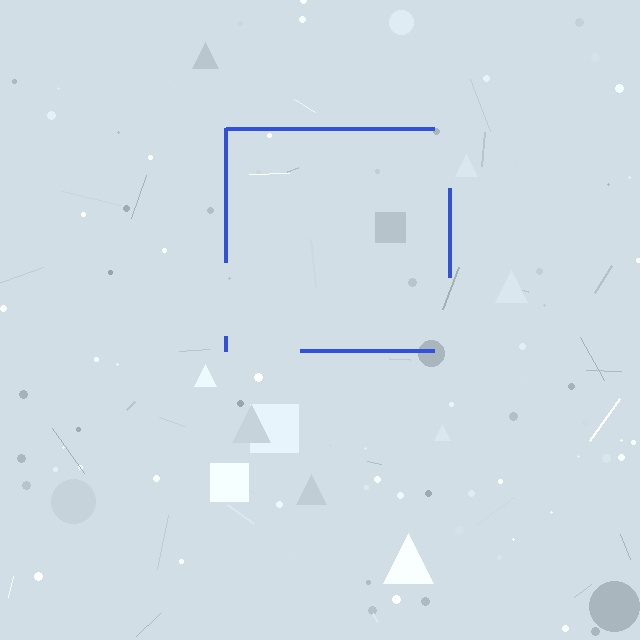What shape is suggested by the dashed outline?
The dashed outline suggests a square.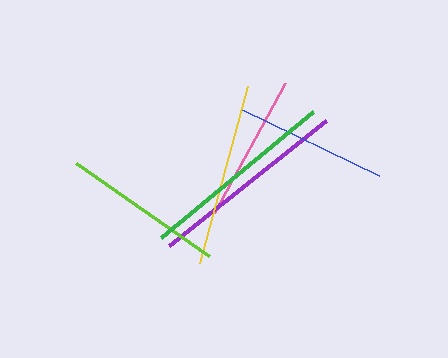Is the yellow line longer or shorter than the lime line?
The yellow line is longer than the lime line.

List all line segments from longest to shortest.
From longest to shortest: purple, green, yellow, lime, blue, pink.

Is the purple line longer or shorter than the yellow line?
The purple line is longer than the yellow line.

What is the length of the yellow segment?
The yellow segment is approximately 184 pixels long.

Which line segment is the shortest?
The pink line is the shortest at approximately 148 pixels.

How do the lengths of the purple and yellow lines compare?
The purple and yellow lines are approximately the same length.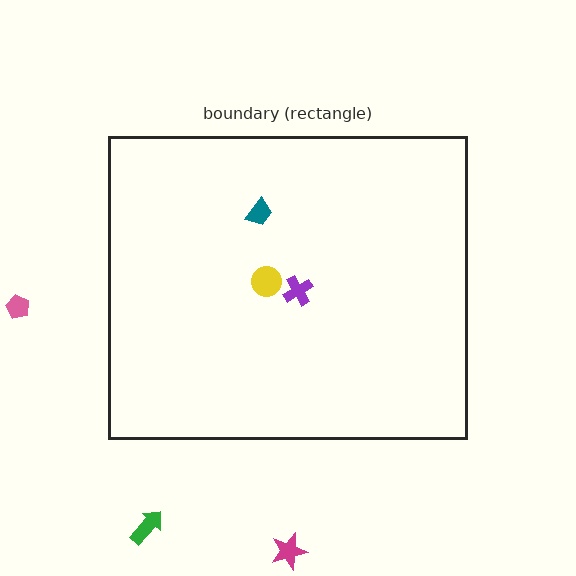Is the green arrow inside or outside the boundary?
Outside.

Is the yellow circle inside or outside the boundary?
Inside.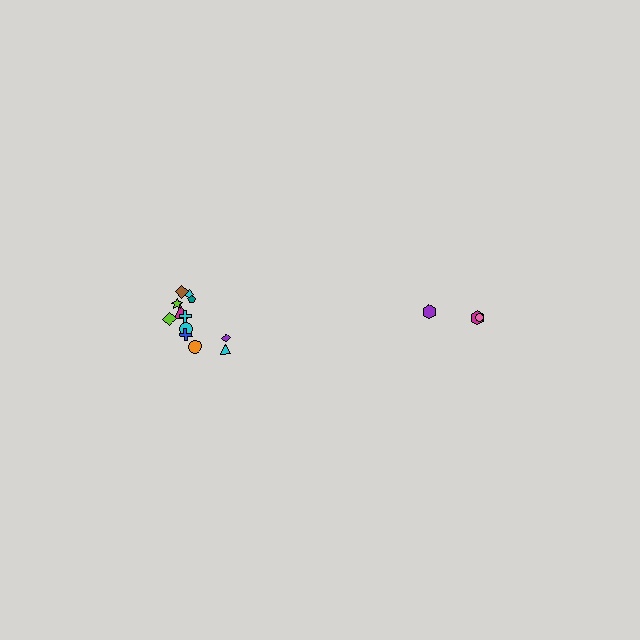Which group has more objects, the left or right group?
The left group.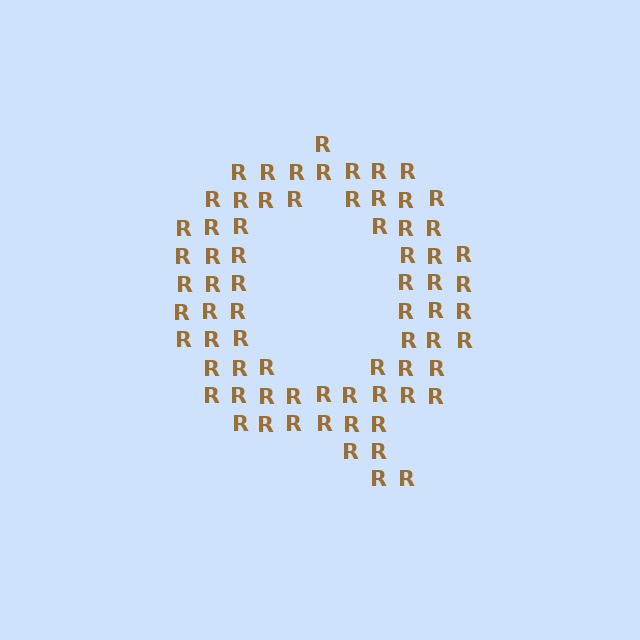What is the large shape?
The large shape is the letter Q.